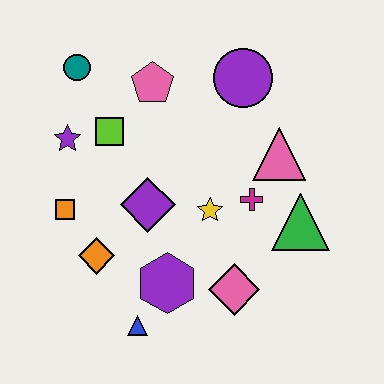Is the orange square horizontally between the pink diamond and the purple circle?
No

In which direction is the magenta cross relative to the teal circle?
The magenta cross is to the right of the teal circle.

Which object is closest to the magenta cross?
The yellow star is closest to the magenta cross.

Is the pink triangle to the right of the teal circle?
Yes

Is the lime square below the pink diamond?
No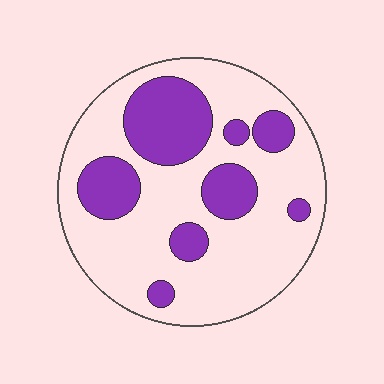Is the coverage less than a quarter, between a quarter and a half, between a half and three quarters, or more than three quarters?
Between a quarter and a half.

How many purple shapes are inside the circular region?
8.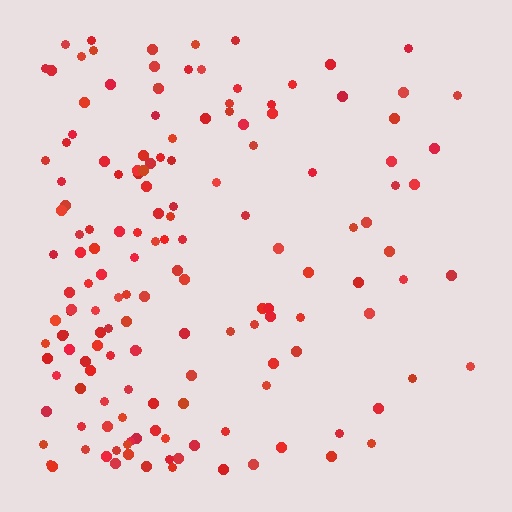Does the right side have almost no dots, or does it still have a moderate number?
Still a moderate number, just noticeably fewer than the left.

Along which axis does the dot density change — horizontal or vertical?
Horizontal.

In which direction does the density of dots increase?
From right to left, with the left side densest.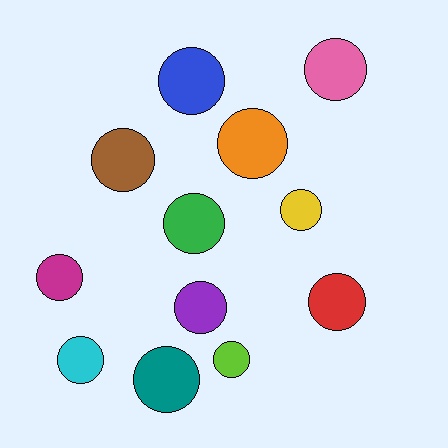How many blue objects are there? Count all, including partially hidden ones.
There is 1 blue object.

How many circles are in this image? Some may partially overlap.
There are 12 circles.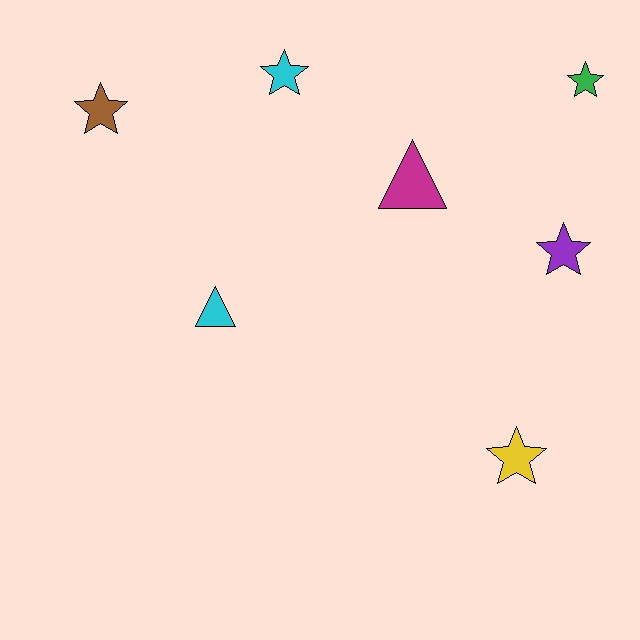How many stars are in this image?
There are 5 stars.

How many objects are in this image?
There are 7 objects.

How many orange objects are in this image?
There are no orange objects.